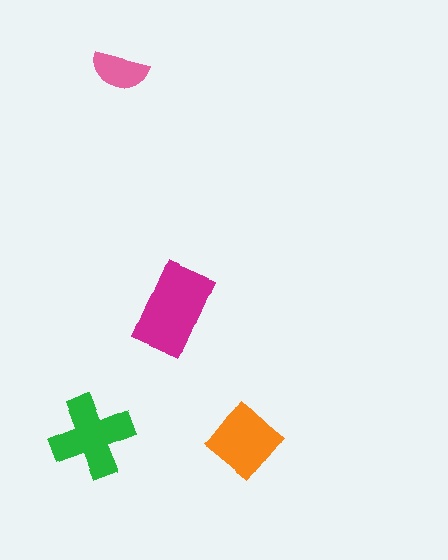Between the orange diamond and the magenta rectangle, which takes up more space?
The magenta rectangle.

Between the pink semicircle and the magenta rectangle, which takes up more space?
The magenta rectangle.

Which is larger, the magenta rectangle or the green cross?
The magenta rectangle.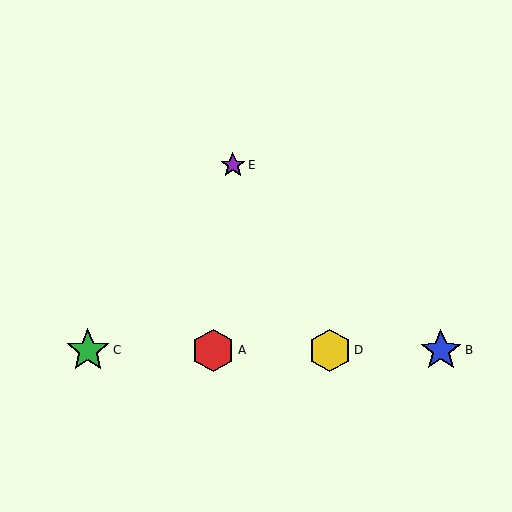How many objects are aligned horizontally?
4 objects (A, B, C, D) are aligned horizontally.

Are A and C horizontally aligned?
Yes, both are at y≈351.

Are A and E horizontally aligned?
No, A is at y≈351 and E is at y≈165.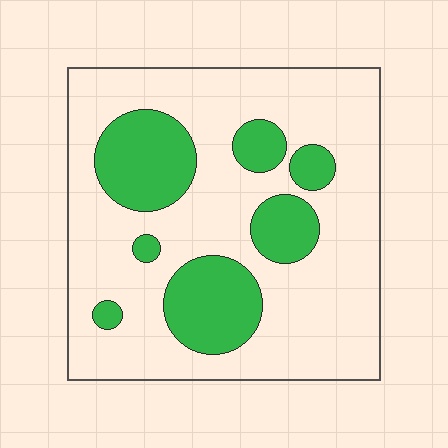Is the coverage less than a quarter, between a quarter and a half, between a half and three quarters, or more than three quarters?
Between a quarter and a half.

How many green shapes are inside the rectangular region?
7.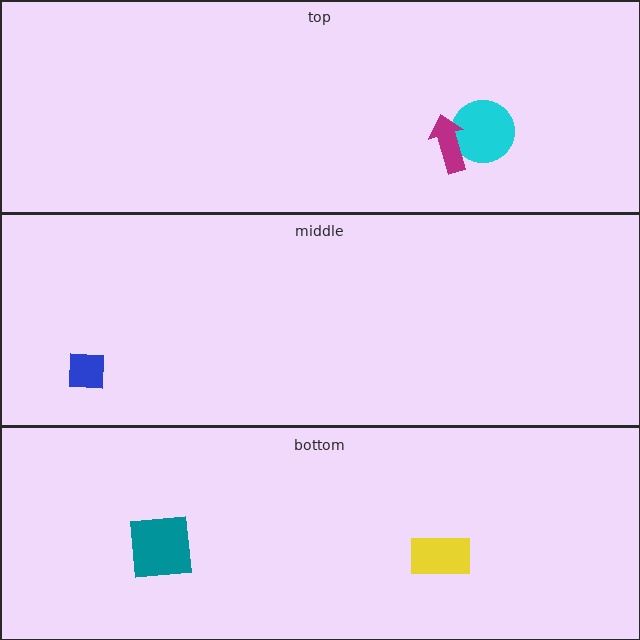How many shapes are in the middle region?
1.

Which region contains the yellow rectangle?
The bottom region.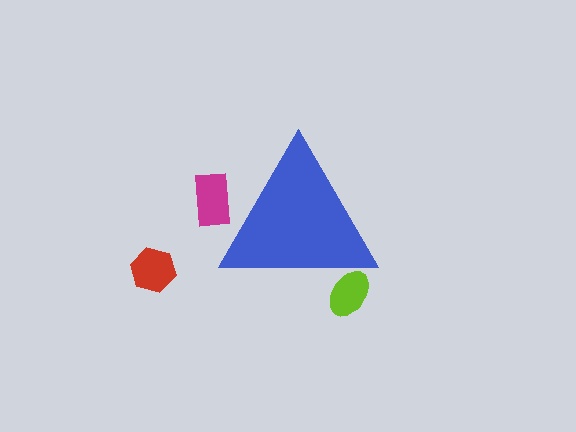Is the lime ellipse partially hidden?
Yes, the lime ellipse is partially hidden behind the blue triangle.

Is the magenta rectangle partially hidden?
Yes, the magenta rectangle is partially hidden behind the blue triangle.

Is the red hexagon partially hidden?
No, the red hexagon is fully visible.